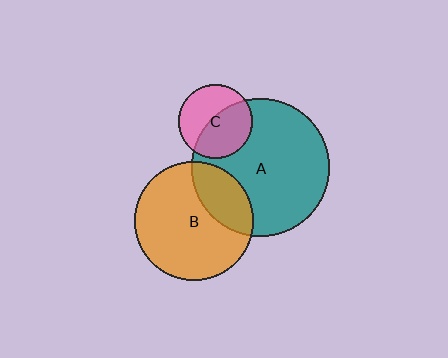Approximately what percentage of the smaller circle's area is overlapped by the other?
Approximately 25%.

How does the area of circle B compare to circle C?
Approximately 2.5 times.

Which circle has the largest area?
Circle A (teal).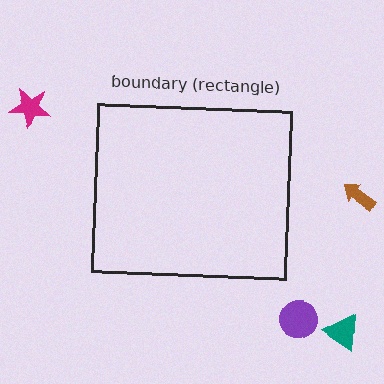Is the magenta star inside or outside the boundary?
Outside.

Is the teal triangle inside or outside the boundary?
Outside.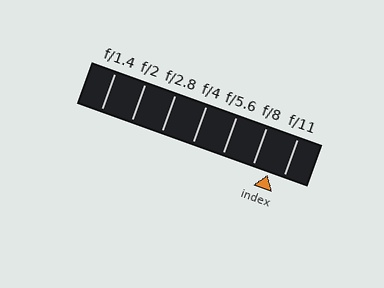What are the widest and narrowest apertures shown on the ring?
The widest aperture shown is f/1.4 and the narrowest is f/11.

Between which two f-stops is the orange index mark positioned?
The index mark is between f/8 and f/11.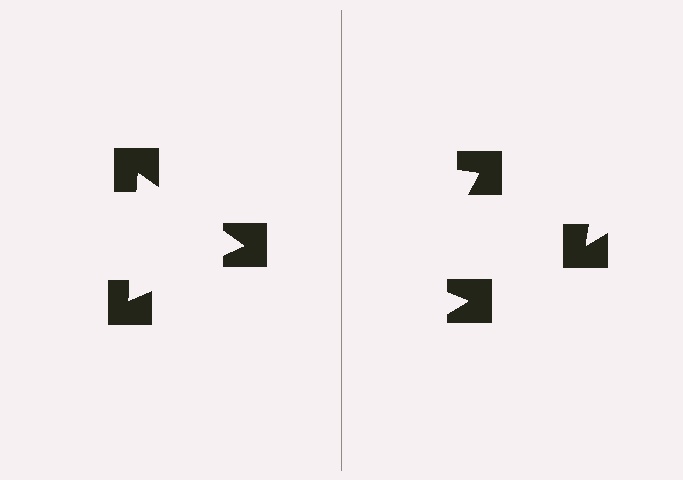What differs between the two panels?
The notched squares are positioned identically on both sides; only the wedge orientations differ. On the left they align to a triangle; on the right they are misaligned.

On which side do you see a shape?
An illusory triangle appears on the left side. On the right side the wedge cuts are rotated, so no coherent shape forms.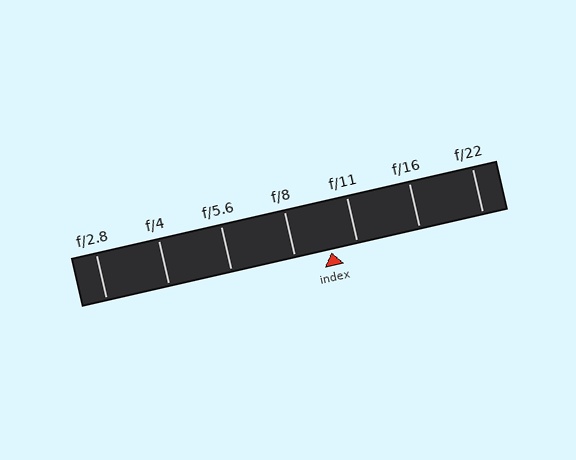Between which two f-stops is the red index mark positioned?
The index mark is between f/8 and f/11.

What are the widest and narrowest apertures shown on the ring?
The widest aperture shown is f/2.8 and the narrowest is f/22.